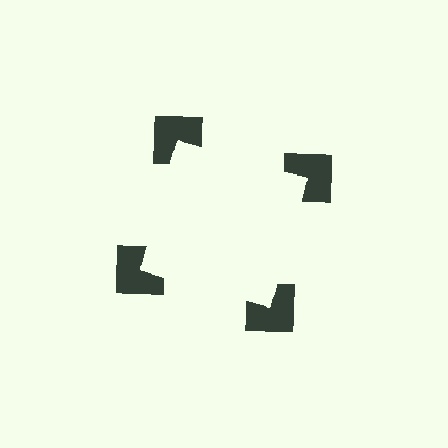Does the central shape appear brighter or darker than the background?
It typically appears slightly brighter than the background, even though no actual brightness change is drawn.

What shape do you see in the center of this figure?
An illusory square — its edges are inferred from the aligned wedge cuts in the notched squares, not physically drawn.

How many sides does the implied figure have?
4 sides.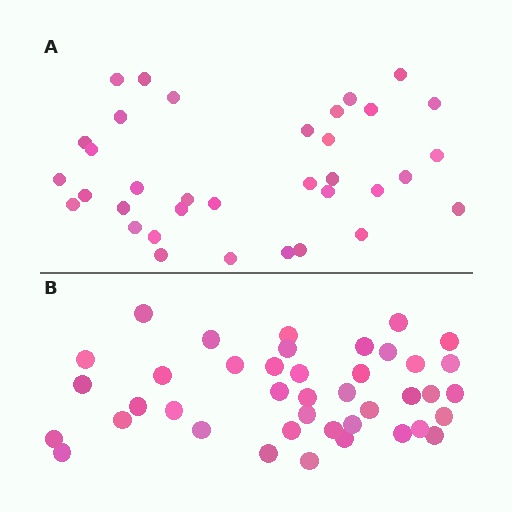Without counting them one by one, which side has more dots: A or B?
Region B (the bottom region) has more dots.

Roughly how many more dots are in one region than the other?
Region B has about 6 more dots than region A.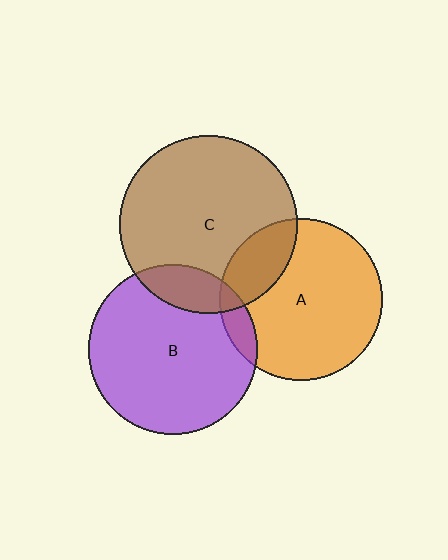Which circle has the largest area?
Circle C (brown).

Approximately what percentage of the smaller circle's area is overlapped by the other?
Approximately 20%.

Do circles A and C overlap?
Yes.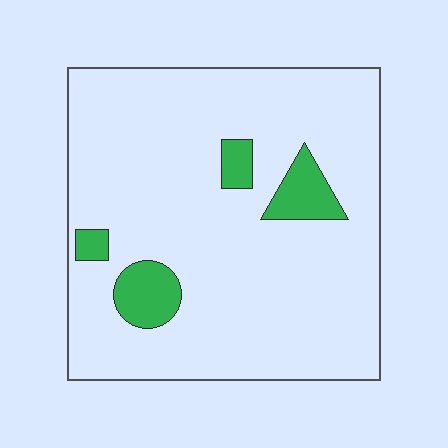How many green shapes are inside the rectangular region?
4.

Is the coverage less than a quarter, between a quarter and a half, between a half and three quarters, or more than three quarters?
Less than a quarter.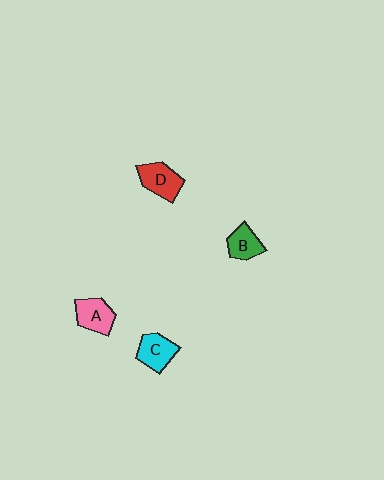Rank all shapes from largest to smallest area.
From largest to smallest: D (red), C (cyan), A (pink), B (green).